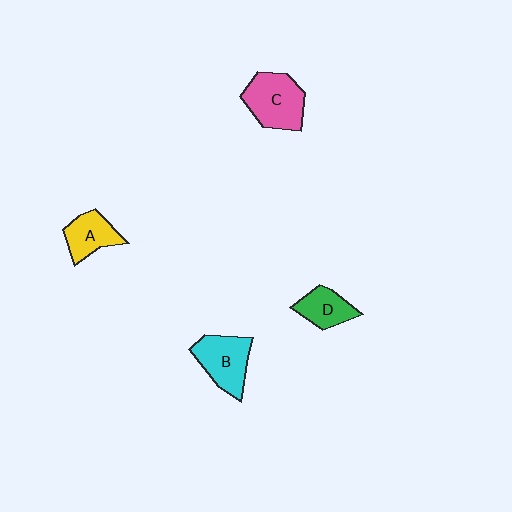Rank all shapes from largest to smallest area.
From largest to smallest: C (pink), B (cyan), A (yellow), D (green).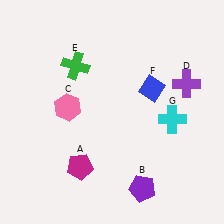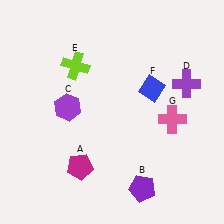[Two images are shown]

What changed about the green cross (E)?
In Image 1, E is green. In Image 2, it changed to lime.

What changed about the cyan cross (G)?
In Image 1, G is cyan. In Image 2, it changed to pink.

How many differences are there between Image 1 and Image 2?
There are 3 differences between the two images.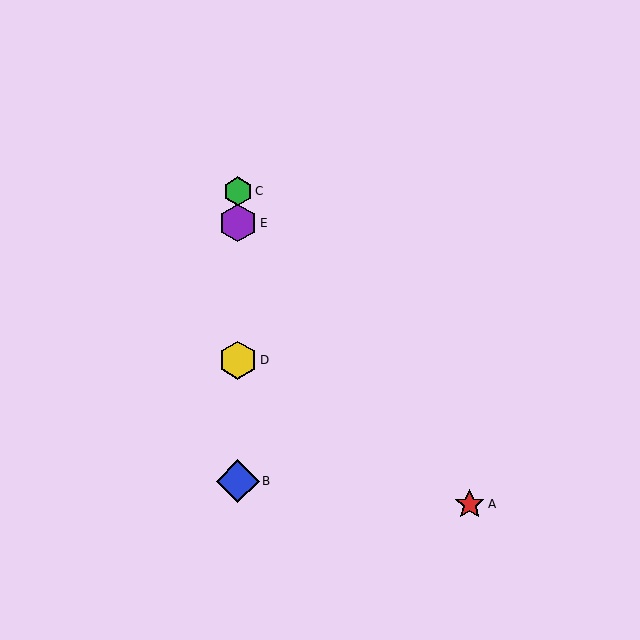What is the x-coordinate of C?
Object C is at x≈238.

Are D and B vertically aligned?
Yes, both are at x≈238.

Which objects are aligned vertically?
Objects B, C, D, E are aligned vertically.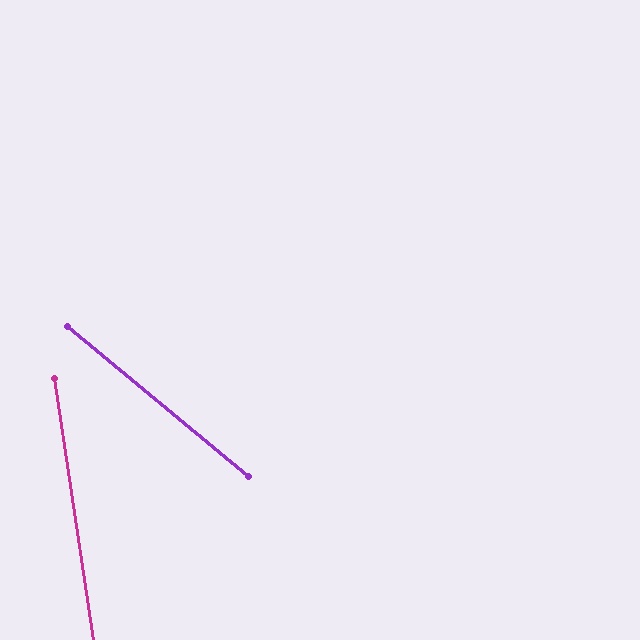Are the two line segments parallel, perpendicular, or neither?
Neither parallel nor perpendicular — they differ by about 42°.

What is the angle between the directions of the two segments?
Approximately 42 degrees.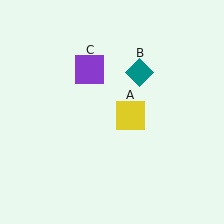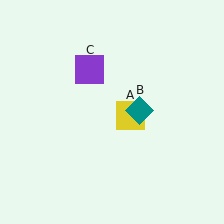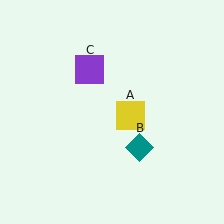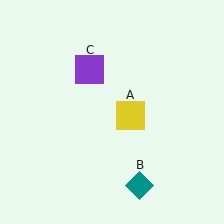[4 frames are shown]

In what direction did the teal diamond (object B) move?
The teal diamond (object B) moved down.